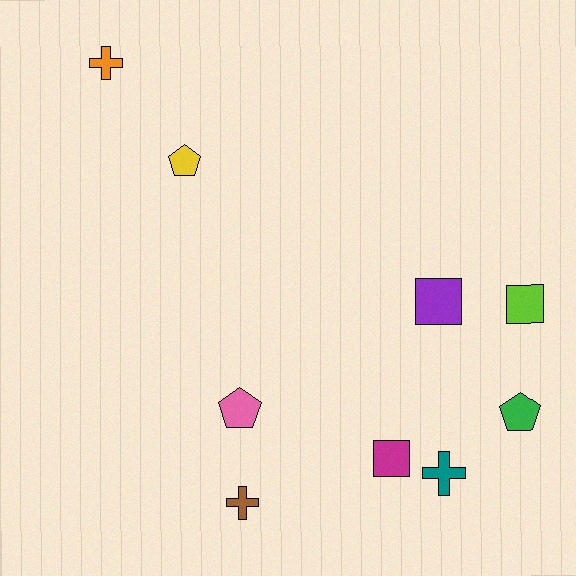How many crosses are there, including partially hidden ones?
There are 3 crosses.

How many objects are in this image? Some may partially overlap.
There are 9 objects.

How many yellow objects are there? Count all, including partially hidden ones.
There is 1 yellow object.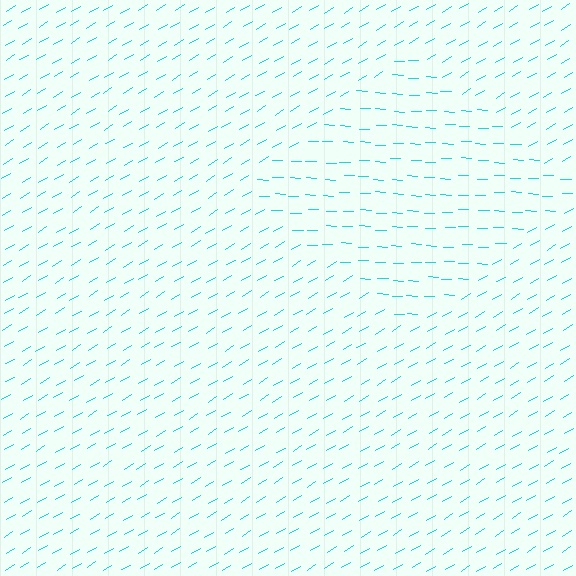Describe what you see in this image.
The image is filled with small cyan line segments. A diamond region in the image has lines oriented differently from the surrounding lines, creating a visible texture boundary.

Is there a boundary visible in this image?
Yes, there is a texture boundary formed by a change in line orientation.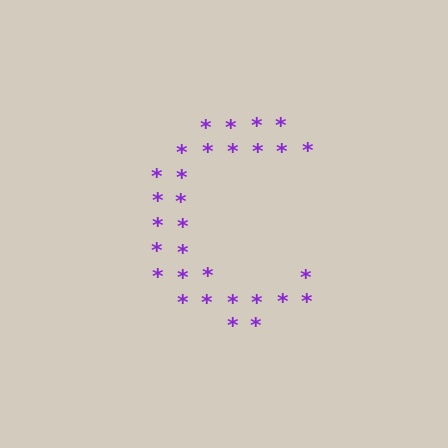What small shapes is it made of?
It is made of small asterisks.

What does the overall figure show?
The overall figure shows the letter C.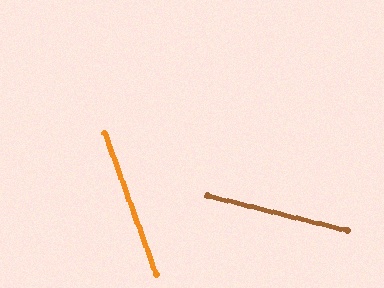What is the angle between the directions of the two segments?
Approximately 56 degrees.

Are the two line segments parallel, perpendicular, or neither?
Neither parallel nor perpendicular — they differ by about 56°.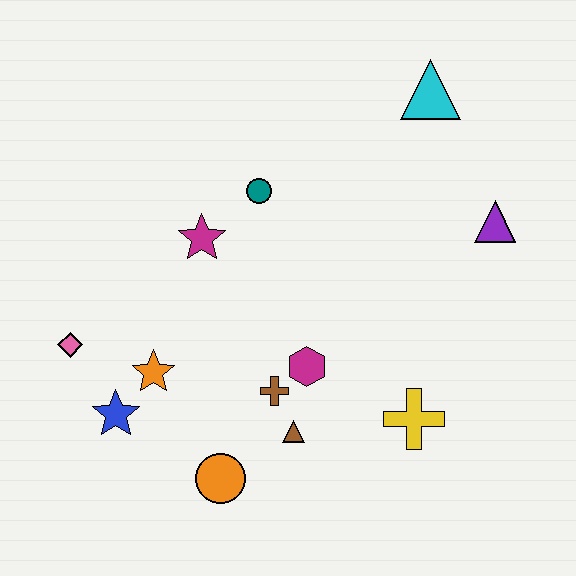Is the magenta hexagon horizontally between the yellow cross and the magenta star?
Yes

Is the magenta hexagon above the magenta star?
No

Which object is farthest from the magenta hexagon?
The cyan triangle is farthest from the magenta hexagon.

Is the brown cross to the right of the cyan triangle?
No